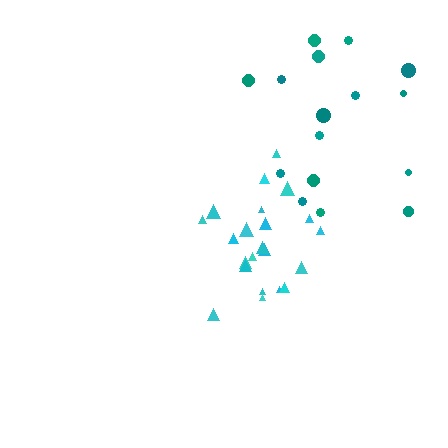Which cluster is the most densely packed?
Cyan.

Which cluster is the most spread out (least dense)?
Teal.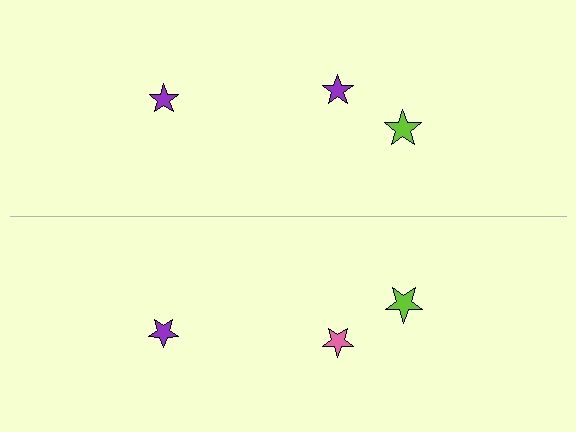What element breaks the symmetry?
The pink star on the bottom side breaks the symmetry — its mirror counterpart is purple.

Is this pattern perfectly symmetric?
No, the pattern is not perfectly symmetric. The pink star on the bottom side breaks the symmetry — its mirror counterpart is purple.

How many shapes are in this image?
There are 6 shapes in this image.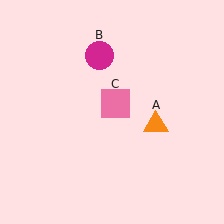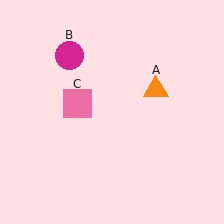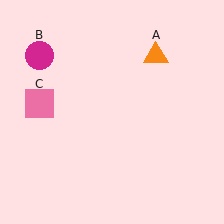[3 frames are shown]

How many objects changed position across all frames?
3 objects changed position: orange triangle (object A), magenta circle (object B), pink square (object C).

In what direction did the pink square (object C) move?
The pink square (object C) moved left.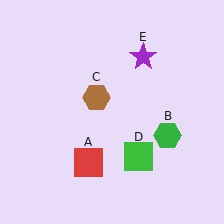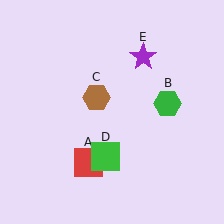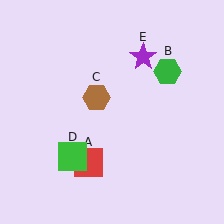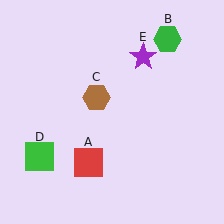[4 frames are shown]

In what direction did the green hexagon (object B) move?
The green hexagon (object B) moved up.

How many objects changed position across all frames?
2 objects changed position: green hexagon (object B), green square (object D).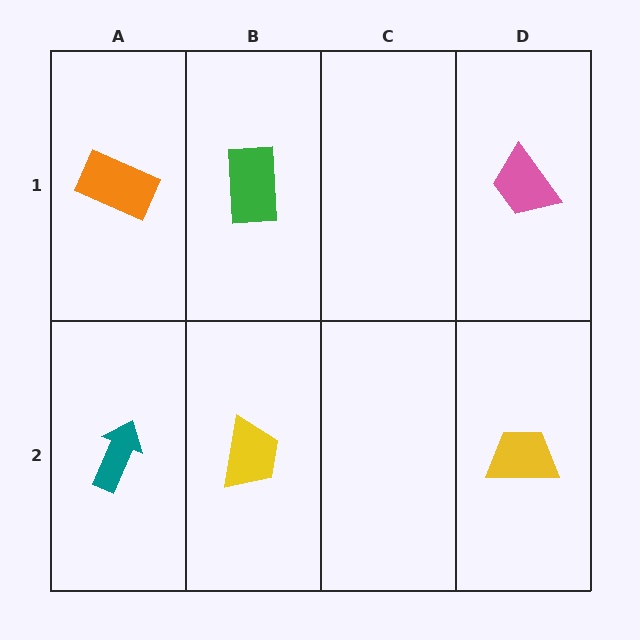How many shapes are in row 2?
3 shapes.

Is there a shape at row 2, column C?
No, that cell is empty.